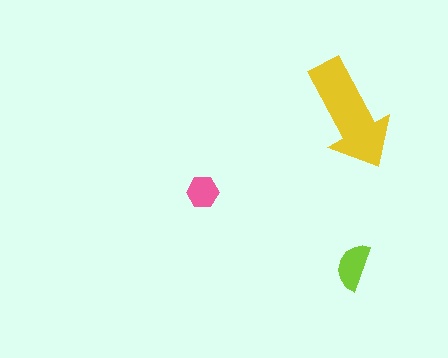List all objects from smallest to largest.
The pink hexagon, the lime semicircle, the yellow arrow.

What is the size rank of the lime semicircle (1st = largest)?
2nd.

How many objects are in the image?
There are 3 objects in the image.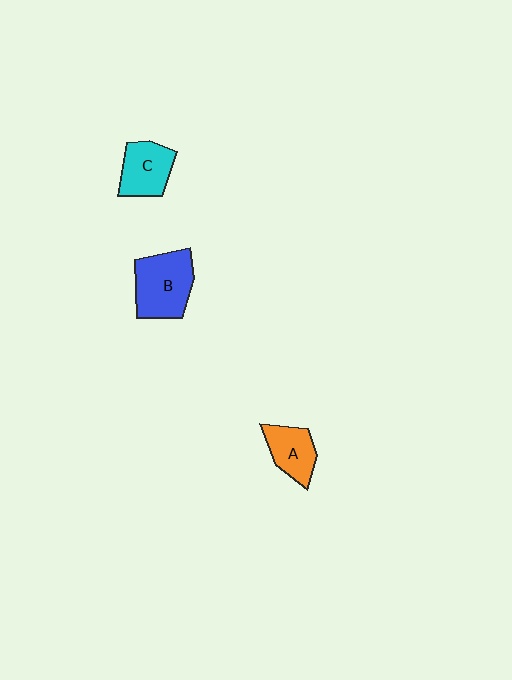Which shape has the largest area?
Shape B (blue).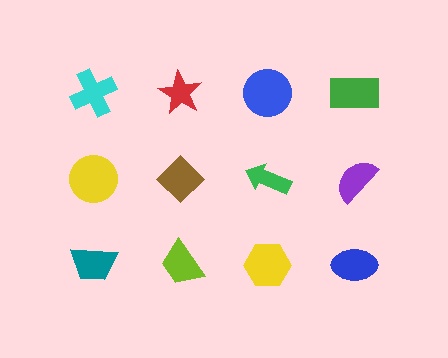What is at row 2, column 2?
A brown diamond.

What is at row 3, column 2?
A lime trapezoid.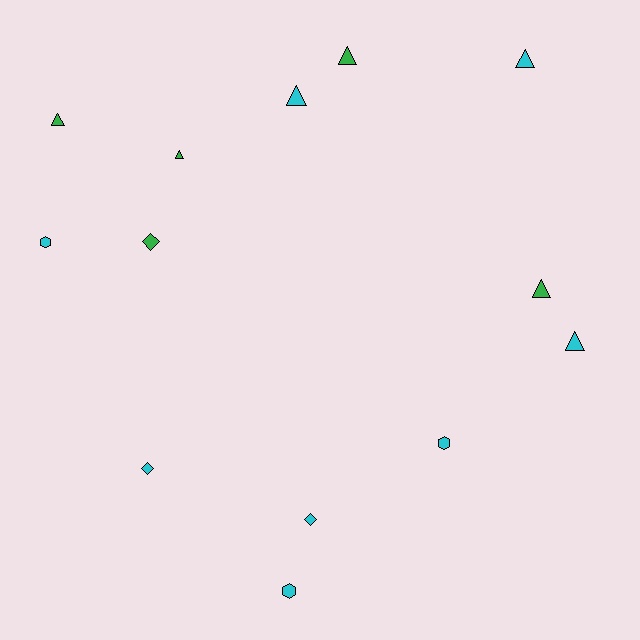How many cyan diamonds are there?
There are 2 cyan diamonds.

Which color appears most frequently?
Cyan, with 8 objects.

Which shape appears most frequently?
Triangle, with 7 objects.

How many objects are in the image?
There are 13 objects.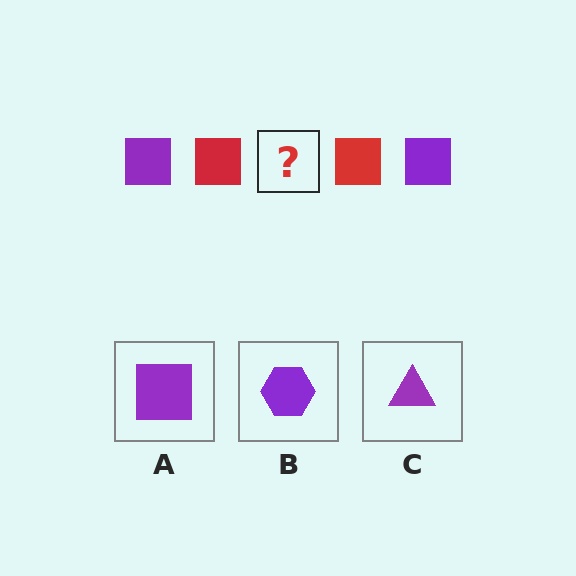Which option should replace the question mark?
Option A.